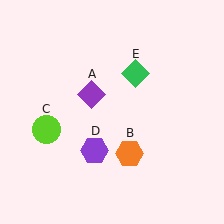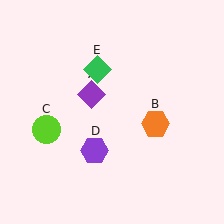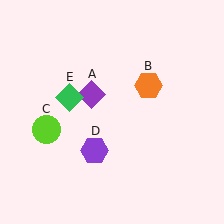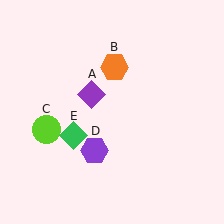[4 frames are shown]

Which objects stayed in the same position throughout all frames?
Purple diamond (object A) and lime circle (object C) and purple hexagon (object D) remained stationary.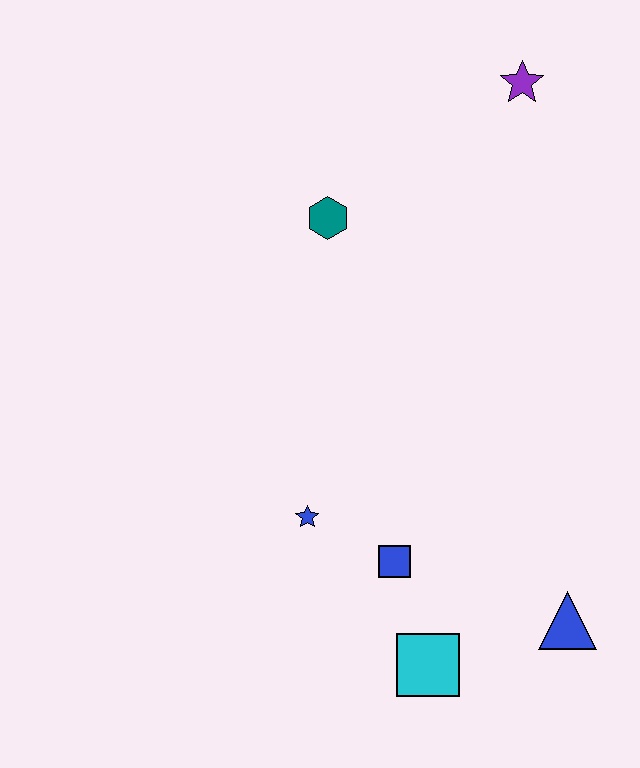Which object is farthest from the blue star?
The purple star is farthest from the blue star.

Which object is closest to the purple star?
The teal hexagon is closest to the purple star.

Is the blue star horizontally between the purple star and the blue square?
No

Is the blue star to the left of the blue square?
Yes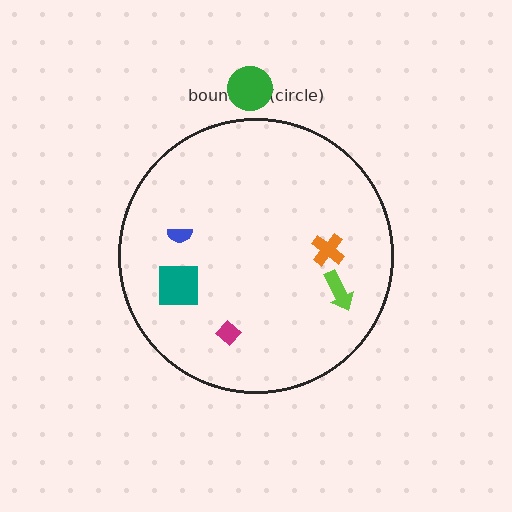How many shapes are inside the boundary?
5 inside, 1 outside.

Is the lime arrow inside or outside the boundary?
Inside.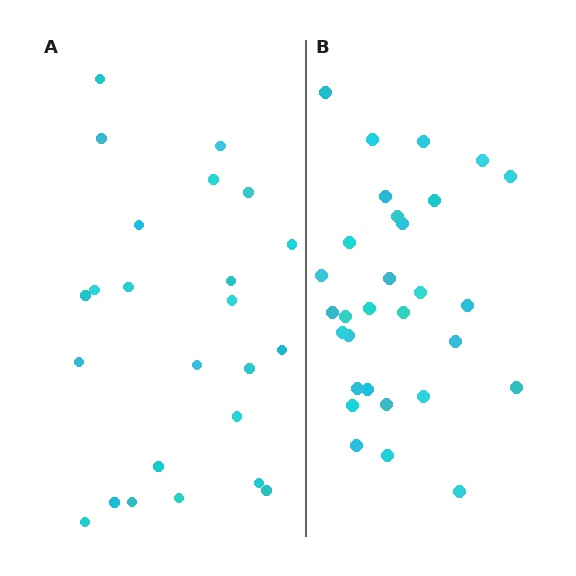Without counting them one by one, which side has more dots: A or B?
Region B (the right region) has more dots.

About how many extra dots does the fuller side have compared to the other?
Region B has about 6 more dots than region A.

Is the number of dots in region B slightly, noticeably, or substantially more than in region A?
Region B has noticeably more, but not dramatically so. The ratio is roughly 1.2 to 1.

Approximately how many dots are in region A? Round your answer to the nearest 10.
About 20 dots. (The exact count is 24, which rounds to 20.)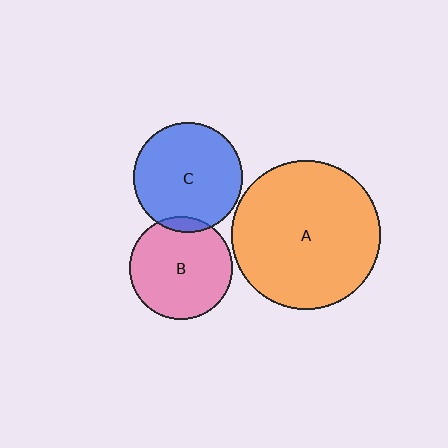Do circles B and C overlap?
Yes.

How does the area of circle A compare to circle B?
Approximately 2.1 times.